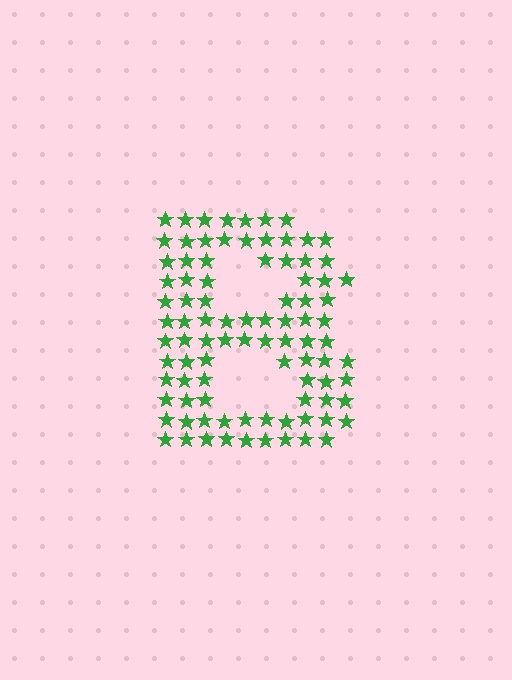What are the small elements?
The small elements are stars.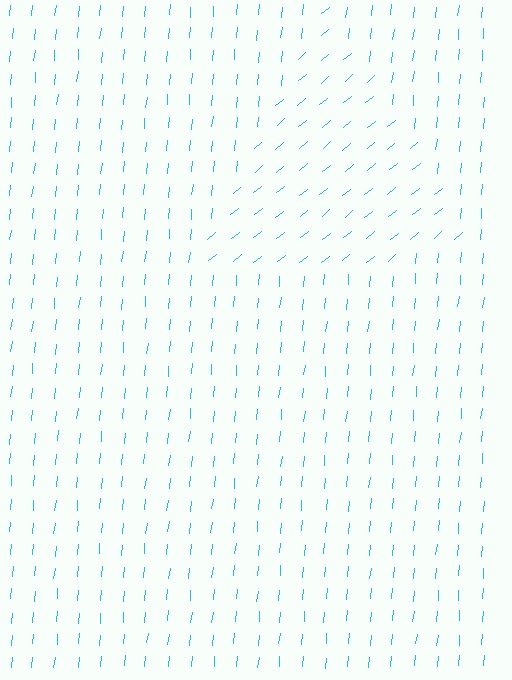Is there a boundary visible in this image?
Yes, there is a texture boundary formed by a change in line orientation.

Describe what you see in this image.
The image is filled with small cyan line segments. A triangle region in the image has lines oriented differently from the surrounding lines, creating a visible texture boundary.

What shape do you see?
I see a triangle.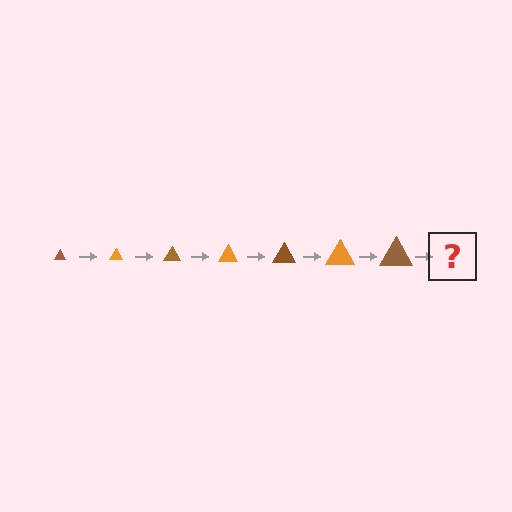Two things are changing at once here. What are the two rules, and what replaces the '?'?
The two rules are that the triangle grows larger each step and the color cycles through brown and orange. The '?' should be an orange triangle, larger than the previous one.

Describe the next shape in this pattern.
It should be an orange triangle, larger than the previous one.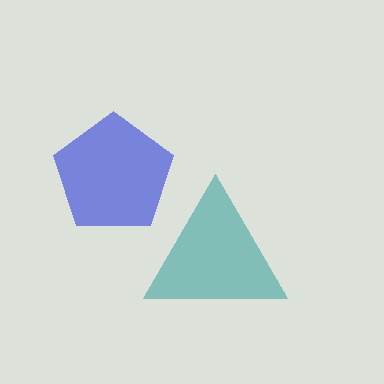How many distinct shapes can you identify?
There are 2 distinct shapes: a teal triangle, a blue pentagon.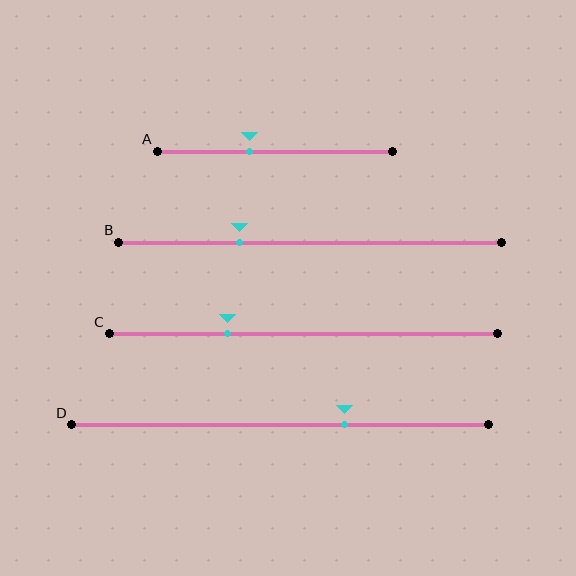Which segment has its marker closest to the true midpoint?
Segment A has its marker closest to the true midpoint.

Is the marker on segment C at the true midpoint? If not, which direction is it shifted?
No, the marker on segment C is shifted to the left by about 20% of the segment length.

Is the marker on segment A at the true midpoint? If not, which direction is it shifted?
No, the marker on segment A is shifted to the left by about 11% of the segment length.